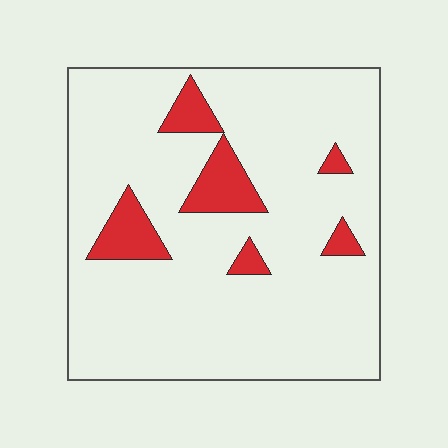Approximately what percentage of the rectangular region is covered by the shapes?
Approximately 10%.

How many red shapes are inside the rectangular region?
6.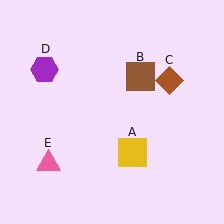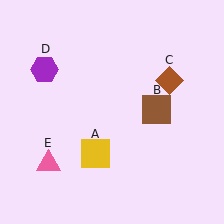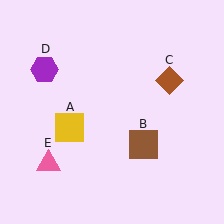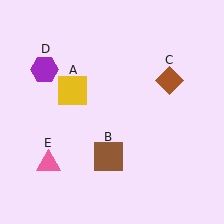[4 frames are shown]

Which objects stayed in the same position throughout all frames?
Brown diamond (object C) and purple hexagon (object D) and pink triangle (object E) remained stationary.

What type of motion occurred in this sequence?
The yellow square (object A), brown square (object B) rotated clockwise around the center of the scene.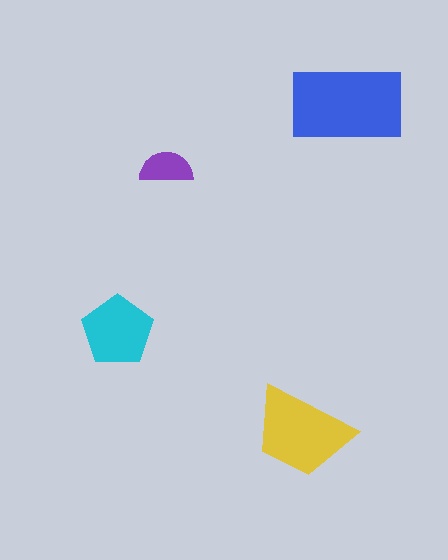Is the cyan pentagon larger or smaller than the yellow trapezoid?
Smaller.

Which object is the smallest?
The purple semicircle.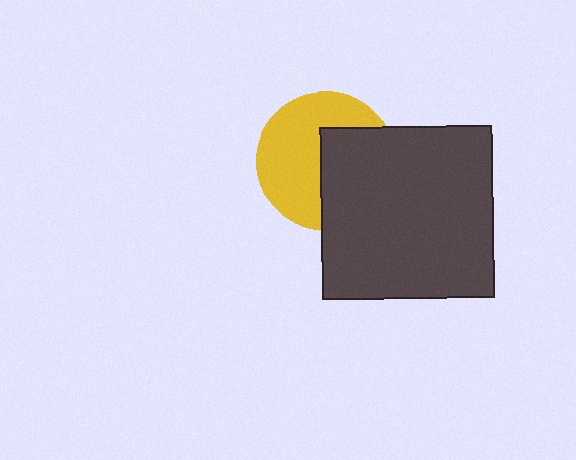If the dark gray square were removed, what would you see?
You would see the complete yellow circle.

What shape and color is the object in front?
The object in front is a dark gray square.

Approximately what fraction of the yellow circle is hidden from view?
Roughly 44% of the yellow circle is hidden behind the dark gray square.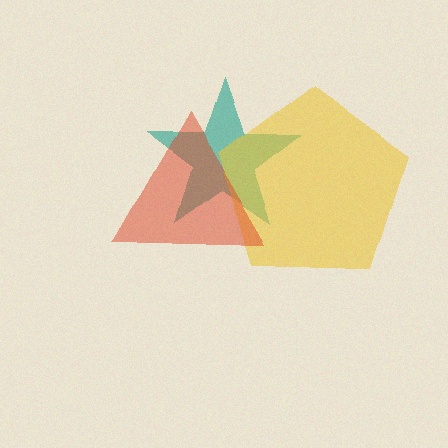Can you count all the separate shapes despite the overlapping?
Yes, there are 3 separate shapes.